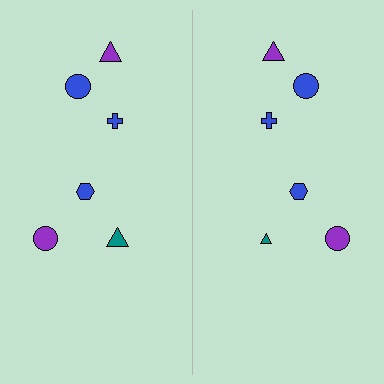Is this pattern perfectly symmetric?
No, the pattern is not perfectly symmetric. The teal triangle on the right side has a different size than its mirror counterpart.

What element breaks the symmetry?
The teal triangle on the right side has a different size than its mirror counterpart.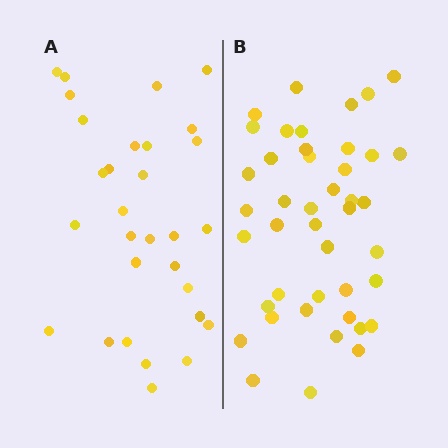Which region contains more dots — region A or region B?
Region B (the right region) has more dots.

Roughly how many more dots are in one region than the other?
Region B has approximately 15 more dots than region A.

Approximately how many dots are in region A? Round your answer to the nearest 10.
About 30 dots.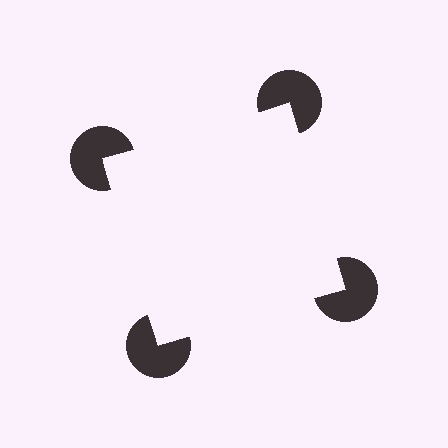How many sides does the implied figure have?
4 sides.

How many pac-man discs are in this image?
There are 4 — one at each vertex of the illusory square.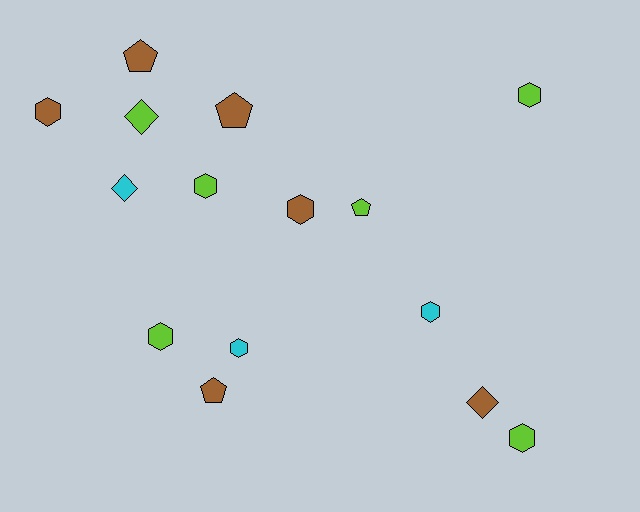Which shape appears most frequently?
Hexagon, with 8 objects.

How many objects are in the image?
There are 15 objects.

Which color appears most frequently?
Brown, with 6 objects.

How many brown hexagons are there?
There are 2 brown hexagons.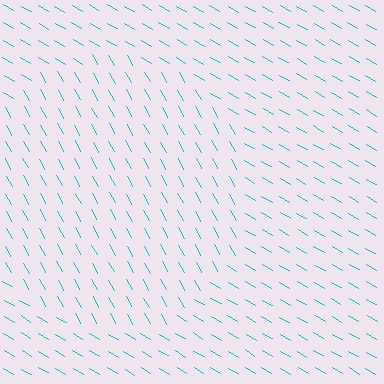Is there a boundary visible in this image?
Yes, there is a texture boundary formed by a change in line orientation.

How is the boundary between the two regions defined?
The boundary is defined purely by a change in line orientation (approximately 31 degrees difference). All lines are the same color and thickness.